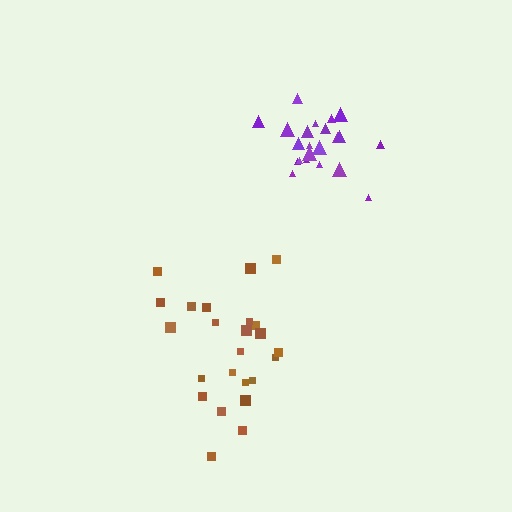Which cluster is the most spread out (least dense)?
Brown.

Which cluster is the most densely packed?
Purple.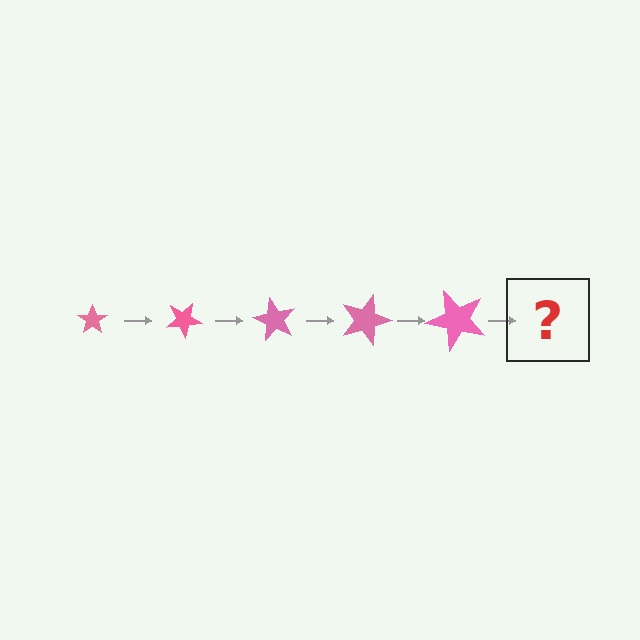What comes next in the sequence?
The next element should be a star, larger than the previous one and rotated 150 degrees from the start.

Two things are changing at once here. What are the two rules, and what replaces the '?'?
The two rules are that the star grows larger each step and it rotates 30 degrees each step. The '?' should be a star, larger than the previous one and rotated 150 degrees from the start.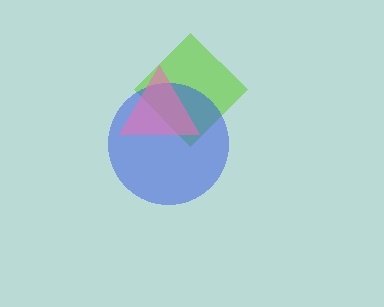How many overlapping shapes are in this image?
There are 3 overlapping shapes in the image.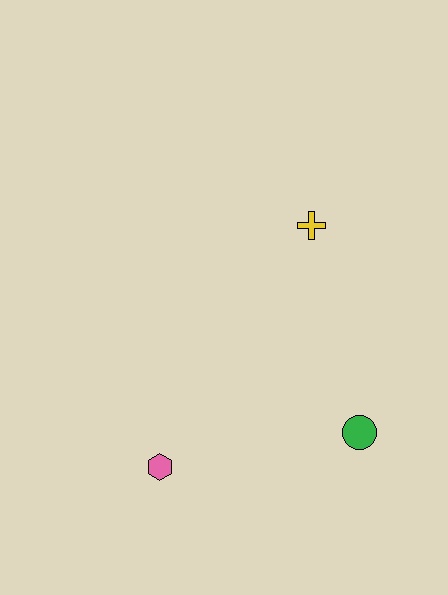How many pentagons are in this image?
There are no pentagons.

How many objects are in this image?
There are 3 objects.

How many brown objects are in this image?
There are no brown objects.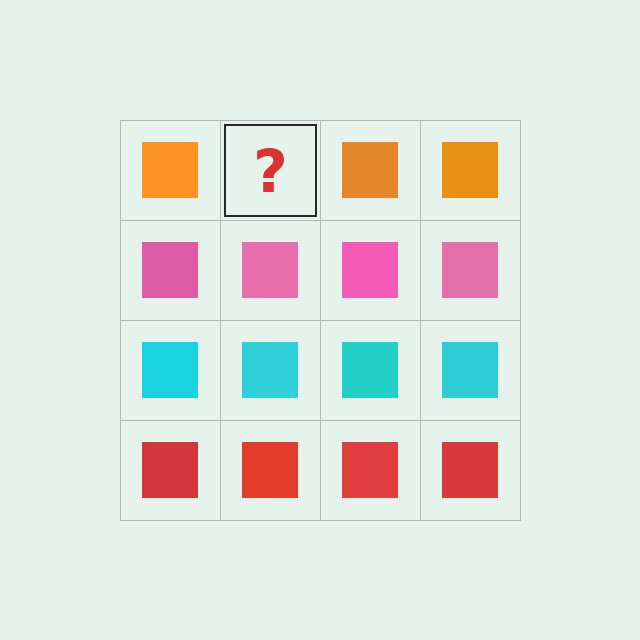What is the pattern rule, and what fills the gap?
The rule is that each row has a consistent color. The gap should be filled with an orange square.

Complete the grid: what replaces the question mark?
The question mark should be replaced with an orange square.